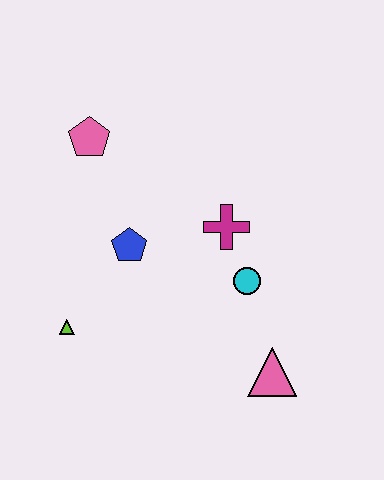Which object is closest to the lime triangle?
The blue pentagon is closest to the lime triangle.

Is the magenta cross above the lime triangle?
Yes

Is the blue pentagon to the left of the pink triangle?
Yes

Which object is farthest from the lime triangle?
The pink triangle is farthest from the lime triangle.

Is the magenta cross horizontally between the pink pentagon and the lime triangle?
No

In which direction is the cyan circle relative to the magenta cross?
The cyan circle is below the magenta cross.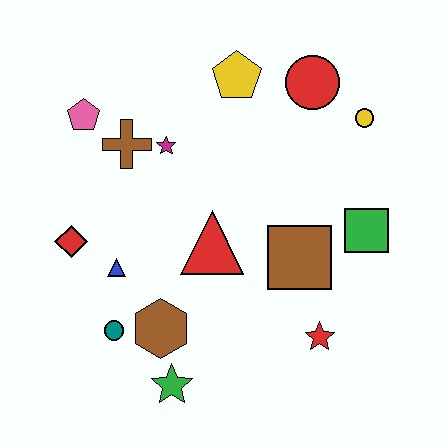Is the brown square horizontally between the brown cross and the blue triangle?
No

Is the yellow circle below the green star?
No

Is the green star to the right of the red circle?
No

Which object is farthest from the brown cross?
The red star is farthest from the brown cross.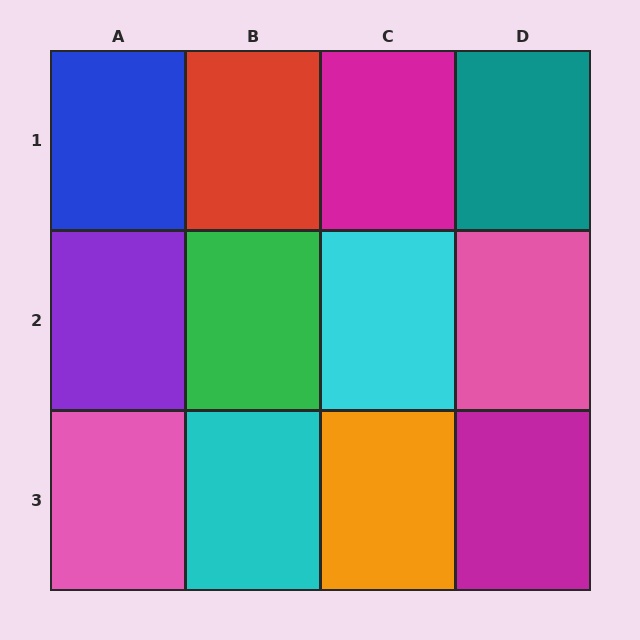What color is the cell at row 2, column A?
Purple.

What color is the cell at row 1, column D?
Teal.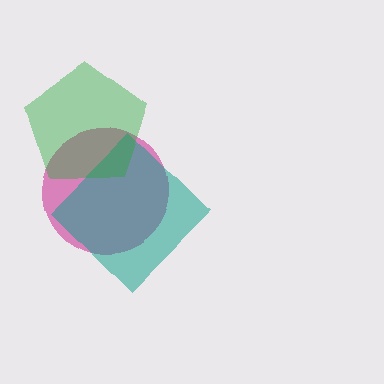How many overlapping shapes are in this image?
There are 3 overlapping shapes in the image.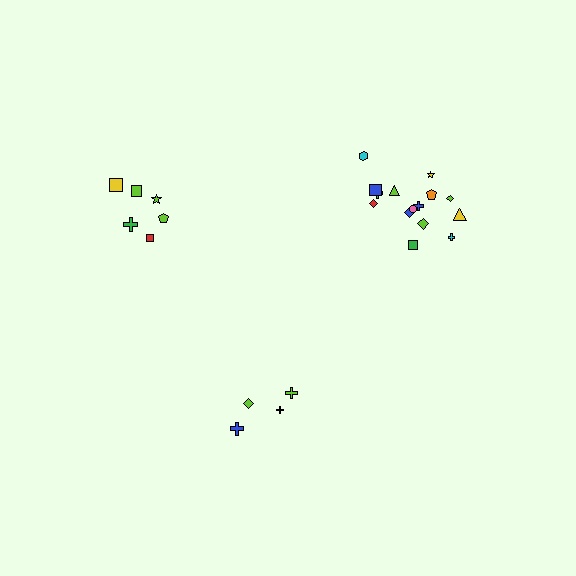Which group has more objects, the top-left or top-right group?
The top-right group.